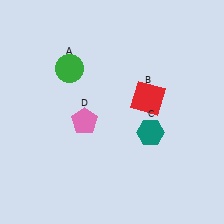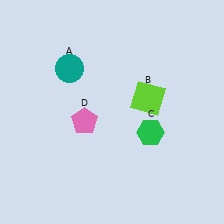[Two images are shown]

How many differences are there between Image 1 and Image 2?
There are 3 differences between the two images.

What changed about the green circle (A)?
In Image 1, A is green. In Image 2, it changed to teal.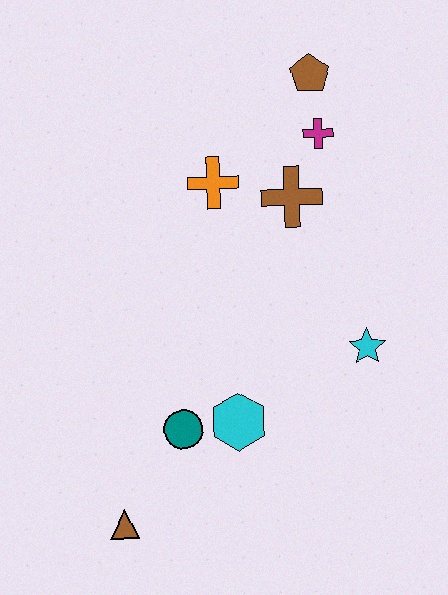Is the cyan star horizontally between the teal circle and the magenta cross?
No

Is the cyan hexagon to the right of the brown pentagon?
No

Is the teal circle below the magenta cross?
Yes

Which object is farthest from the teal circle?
The brown pentagon is farthest from the teal circle.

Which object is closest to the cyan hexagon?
The teal circle is closest to the cyan hexagon.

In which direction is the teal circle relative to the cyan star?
The teal circle is to the left of the cyan star.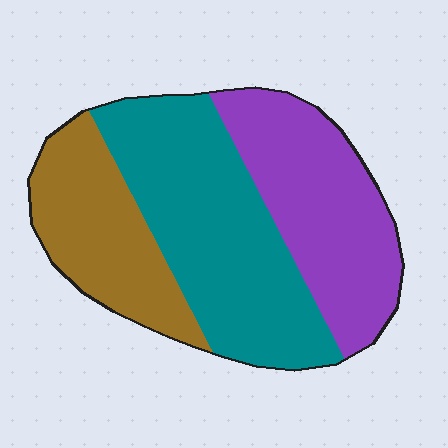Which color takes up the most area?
Teal, at roughly 45%.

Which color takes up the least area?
Brown, at roughly 25%.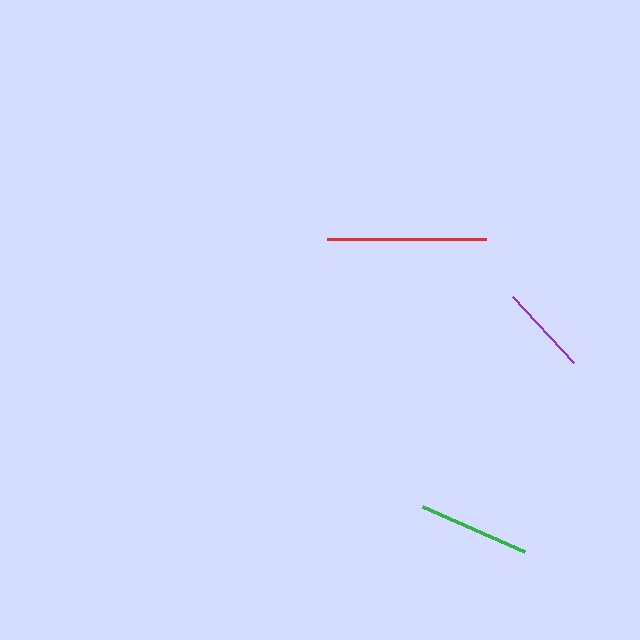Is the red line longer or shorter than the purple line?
The red line is longer than the purple line.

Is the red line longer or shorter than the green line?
The red line is longer than the green line.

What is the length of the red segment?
The red segment is approximately 160 pixels long.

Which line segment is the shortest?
The purple line is the shortest at approximately 89 pixels.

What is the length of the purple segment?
The purple segment is approximately 89 pixels long.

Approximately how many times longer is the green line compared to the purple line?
The green line is approximately 1.2 times the length of the purple line.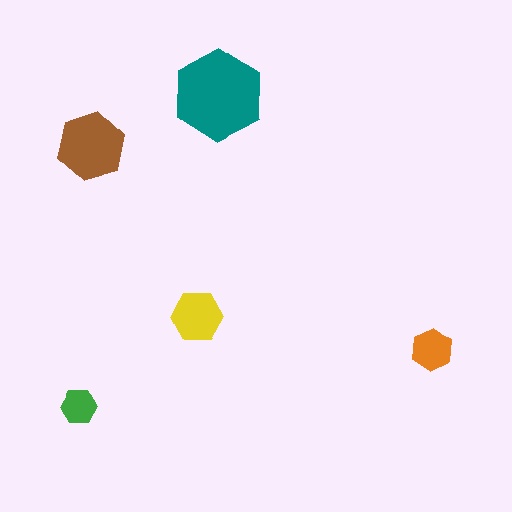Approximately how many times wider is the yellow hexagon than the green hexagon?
About 1.5 times wider.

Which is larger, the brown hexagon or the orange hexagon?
The brown one.